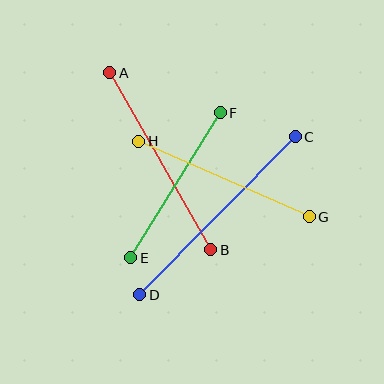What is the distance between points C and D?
The distance is approximately 222 pixels.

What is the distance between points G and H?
The distance is approximately 187 pixels.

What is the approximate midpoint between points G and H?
The midpoint is at approximately (224, 179) pixels.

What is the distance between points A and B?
The distance is approximately 204 pixels.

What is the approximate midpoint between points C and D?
The midpoint is at approximately (217, 216) pixels.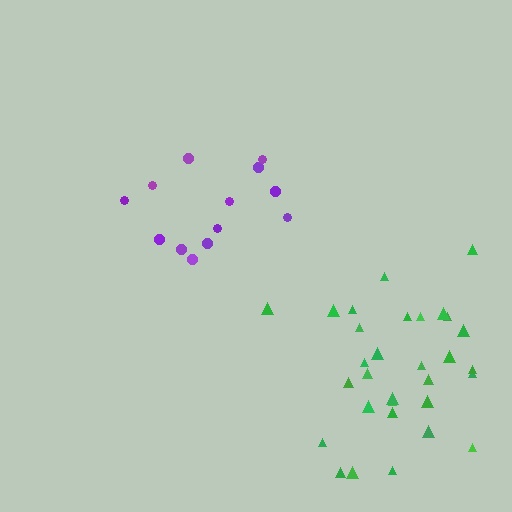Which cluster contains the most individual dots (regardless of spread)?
Green (31).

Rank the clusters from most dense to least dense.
green, purple.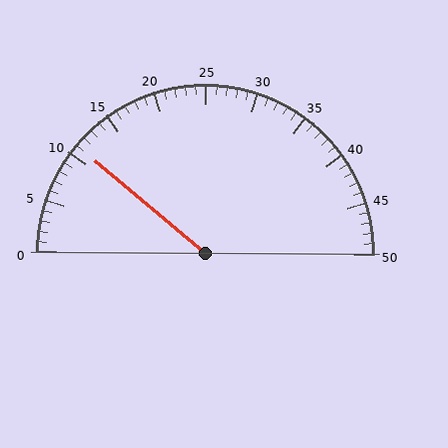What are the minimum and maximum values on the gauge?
The gauge ranges from 0 to 50.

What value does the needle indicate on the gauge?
The needle indicates approximately 11.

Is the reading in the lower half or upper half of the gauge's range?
The reading is in the lower half of the range (0 to 50).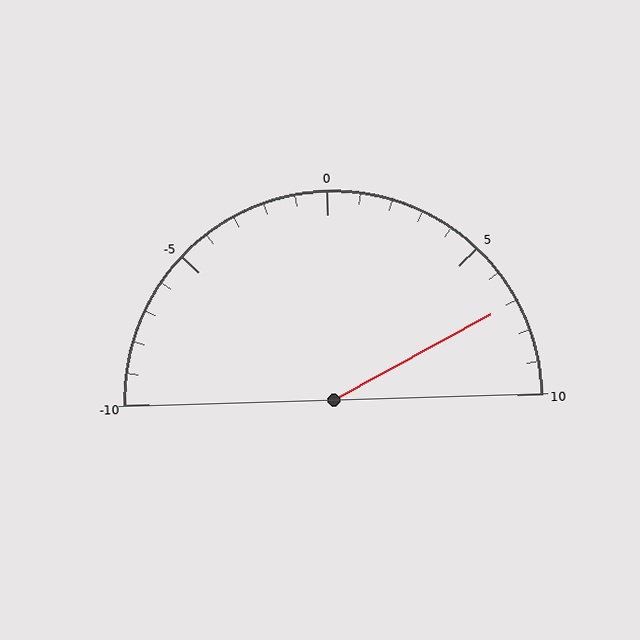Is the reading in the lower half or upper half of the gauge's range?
The reading is in the upper half of the range (-10 to 10).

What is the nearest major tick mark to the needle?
The nearest major tick mark is 5.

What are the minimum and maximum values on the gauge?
The gauge ranges from -10 to 10.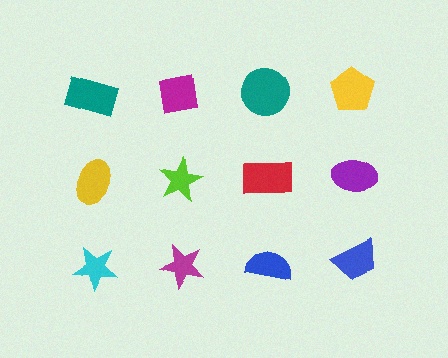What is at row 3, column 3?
A blue semicircle.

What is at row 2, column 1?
A yellow ellipse.